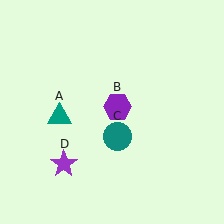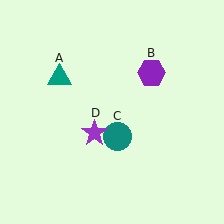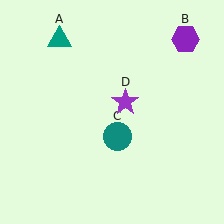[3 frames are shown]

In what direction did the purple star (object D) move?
The purple star (object D) moved up and to the right.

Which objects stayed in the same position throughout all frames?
Teal circle (object C) remained stationary.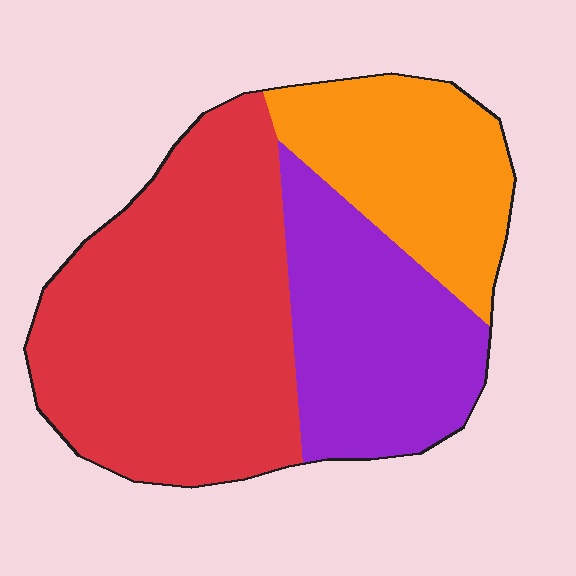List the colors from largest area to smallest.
From largest to smallest: red, purple, orange.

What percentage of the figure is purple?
Purple covers 27% of the figure.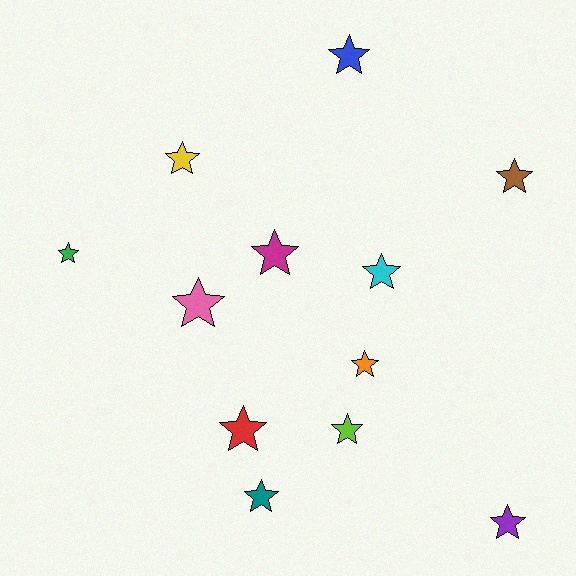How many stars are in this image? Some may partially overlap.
There are 12 stars.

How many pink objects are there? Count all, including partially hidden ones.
There is 1 pink object.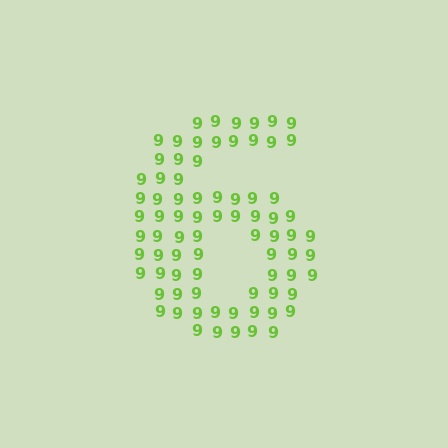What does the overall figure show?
The overall figure shows the digit 6.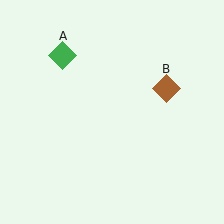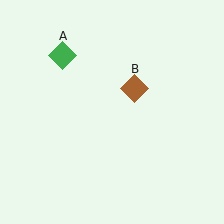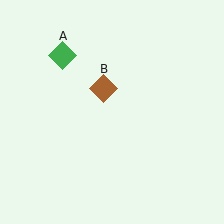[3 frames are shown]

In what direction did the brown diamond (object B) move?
The brown diamond (object B) moved left.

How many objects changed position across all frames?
1 object changed position: brown diamond (object B).